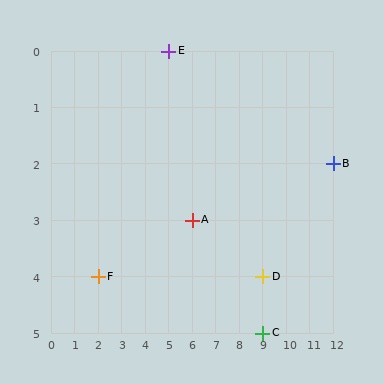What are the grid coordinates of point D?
Point D is at grid coordinates (9, 4).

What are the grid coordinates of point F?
Point F is at grid coordinates (2, 4).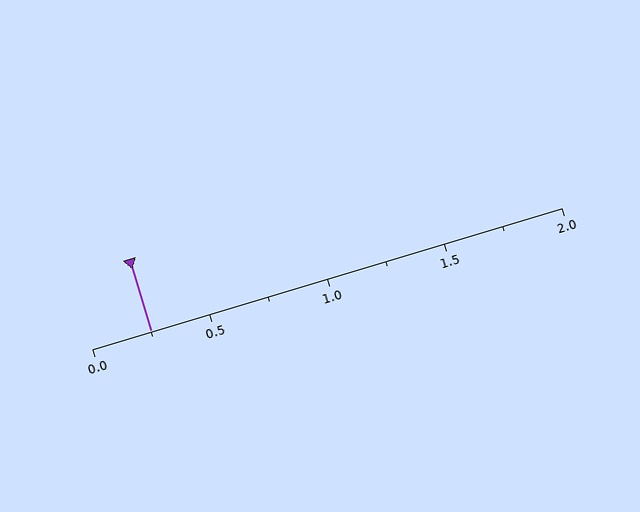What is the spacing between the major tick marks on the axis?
The major ticks are spaced 0.5 apart.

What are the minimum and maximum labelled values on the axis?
The axis runs from 0.0 to 2.0.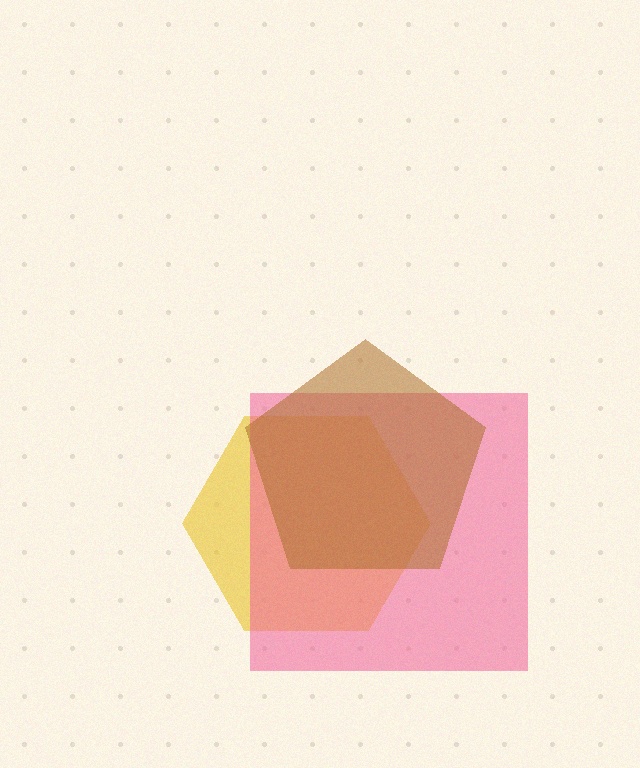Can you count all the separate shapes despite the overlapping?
Yes, there are 3 separate shapes.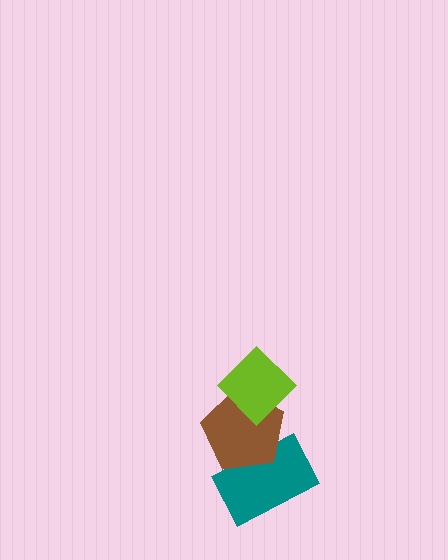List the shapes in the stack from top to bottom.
From top to bottom: the lime diamond, the brown pentagon, the teal rectangle.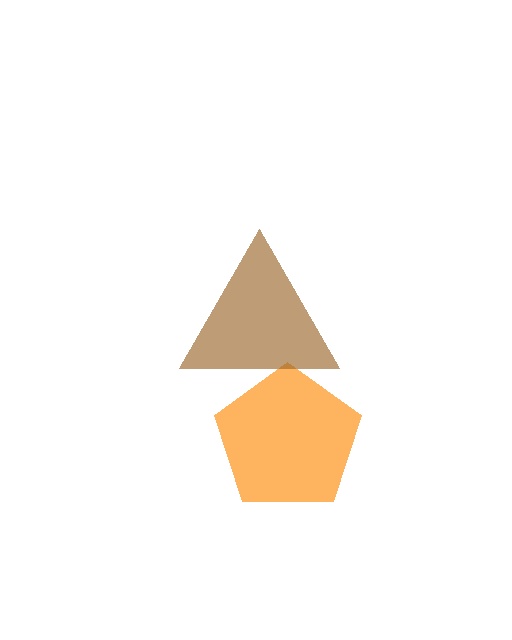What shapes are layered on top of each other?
The layered shapes are: an orange pentagon, a brown triangle.